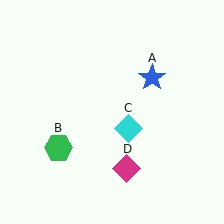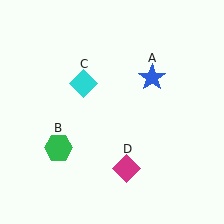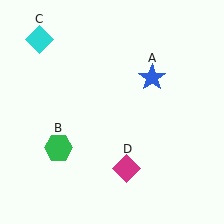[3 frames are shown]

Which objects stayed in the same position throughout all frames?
Blue star (object A) and green hexagon (object B) and magenta diamond (object D) remained stationary.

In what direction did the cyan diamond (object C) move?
The cyan diamond (object C) moved up and to the left.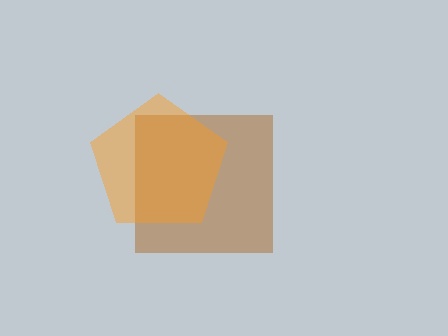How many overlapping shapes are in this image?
There are 2 overlapping shapes in the image.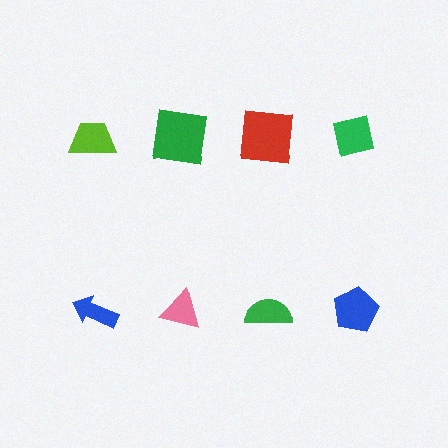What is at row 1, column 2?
A green square.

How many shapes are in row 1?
4 shapes.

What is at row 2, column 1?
A blue arrow.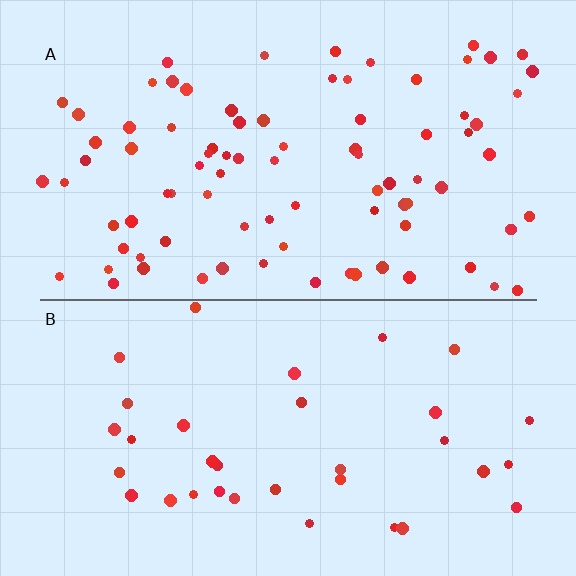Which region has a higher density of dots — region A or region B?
A (the top).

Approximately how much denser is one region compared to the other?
Approximately 2.5× — region A over region B.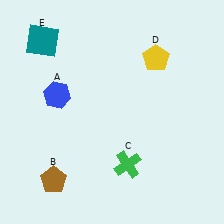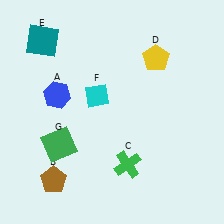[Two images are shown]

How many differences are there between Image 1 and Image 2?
There are 2 differences between the two images.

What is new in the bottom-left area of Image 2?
A green square (G) was added in the bottom-left area of Image 2.